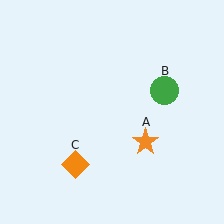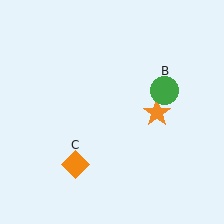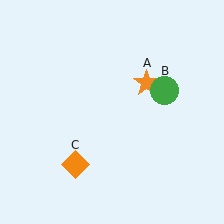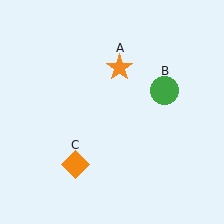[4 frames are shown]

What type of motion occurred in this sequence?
The orange star (object A) rotated counterclockwise around the center of the scene.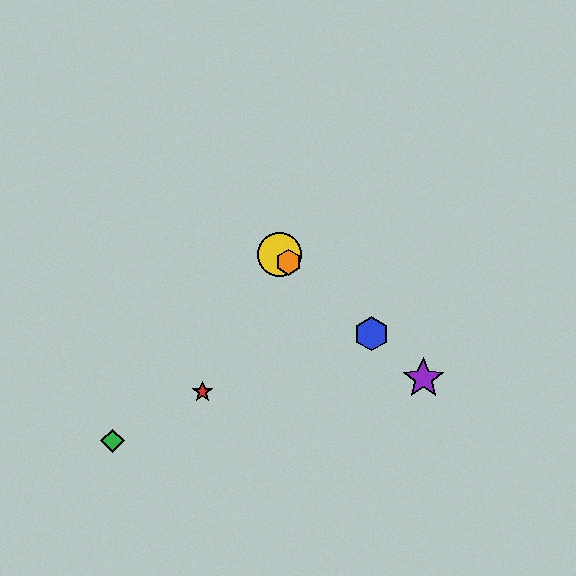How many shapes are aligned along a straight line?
4 shapes (the blue hexagon, the yellow circle, the purple star, the orange hexagon) are aligned along a straight line.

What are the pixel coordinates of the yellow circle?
The yellow circle is at (279, 255).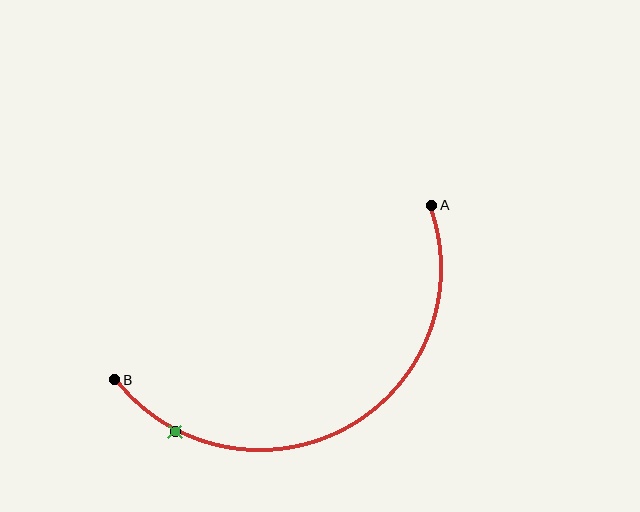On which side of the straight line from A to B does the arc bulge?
The arc bulges below the straight line connecting A and B.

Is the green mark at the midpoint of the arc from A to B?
No. The green mark lies on the arc but is closer to endpoint B. The arc midpoint would be at the point on the curve equidistant along the arc from both A and B.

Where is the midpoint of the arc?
The arc midpoint is the point on the curve farthest from the straight line joining A and B. It sits below that line.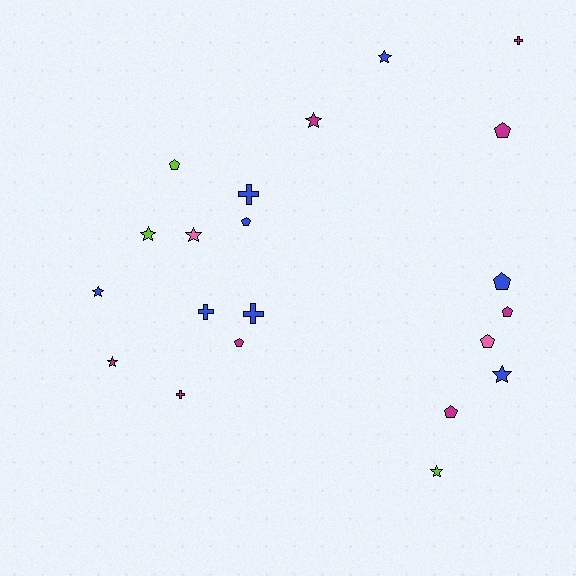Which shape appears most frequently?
Star, with 8 objects.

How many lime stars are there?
There are 2 lime stars.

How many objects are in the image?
There are 21 objects.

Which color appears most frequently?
Magenta, with 8 objects.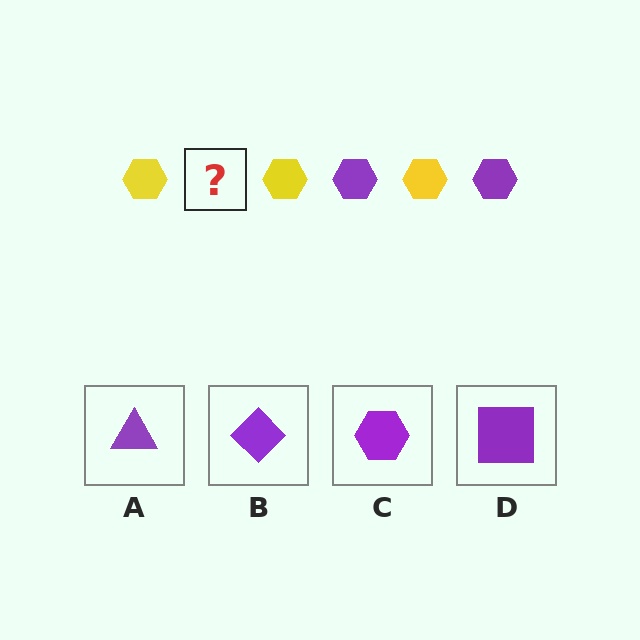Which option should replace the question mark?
Option C.